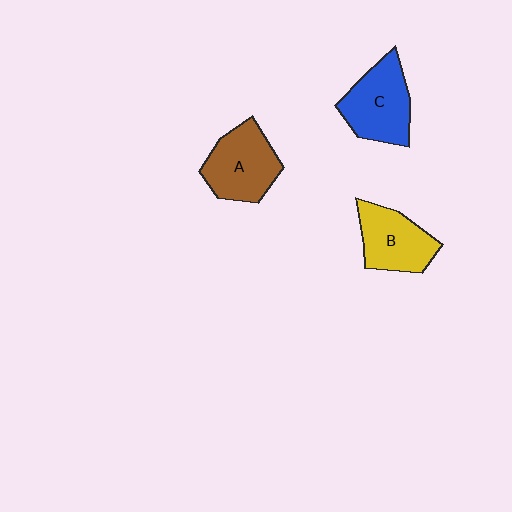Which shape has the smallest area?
Shape B (yellow).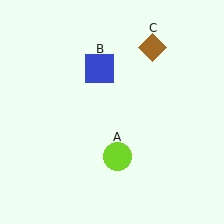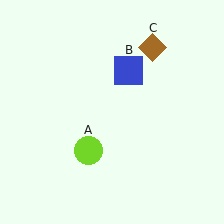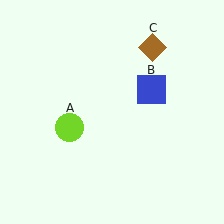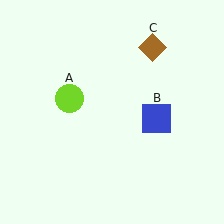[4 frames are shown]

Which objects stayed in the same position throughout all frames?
Brown diamond (object C) remained stationary.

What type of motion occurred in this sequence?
The lime circle (object A), blue square (object B) rotated clockwise around the center of the scene.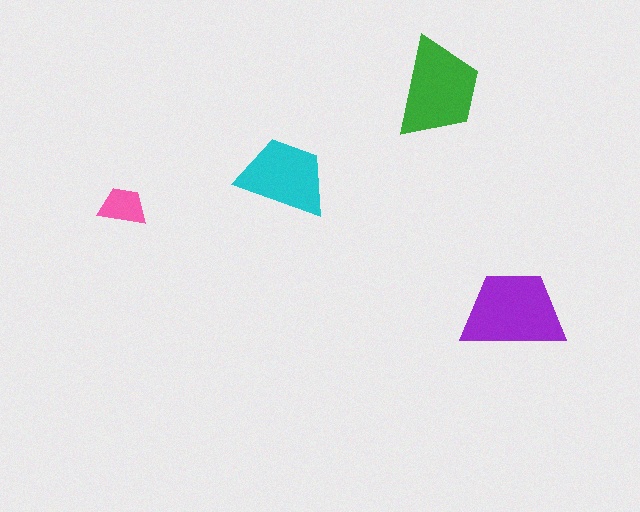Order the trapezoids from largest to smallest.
the purple one, the green one, the cyan one, the pink one.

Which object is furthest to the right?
The purple trapezoid is rightmost.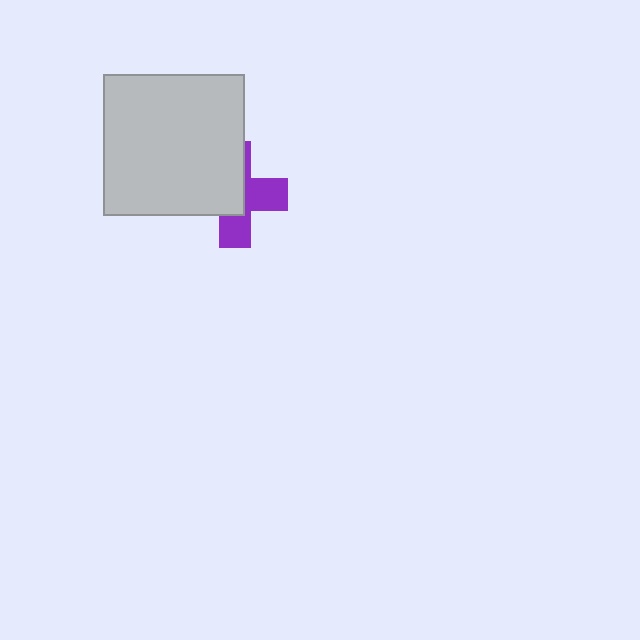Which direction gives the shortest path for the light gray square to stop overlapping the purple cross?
Moving toward the upper-left gives the shortest separation.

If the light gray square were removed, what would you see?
You would see the complete purple cross.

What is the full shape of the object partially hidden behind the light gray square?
The partially hidden object is a purple cross.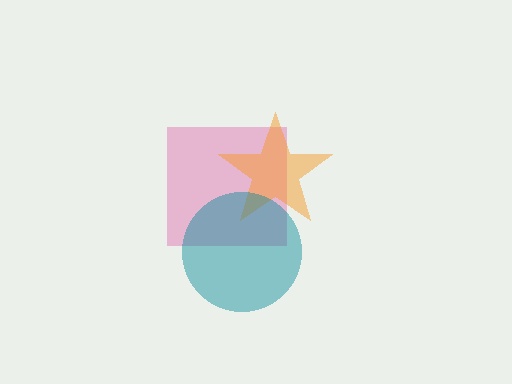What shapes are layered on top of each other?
The layered shapes are: a pink square, an orange star, a teal circle.